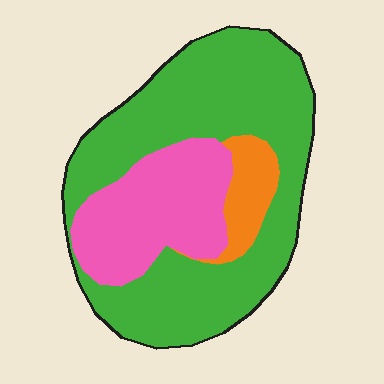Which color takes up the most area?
Green, at roughly 65%.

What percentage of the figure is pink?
Pink covers around 25% of the figure.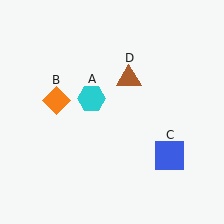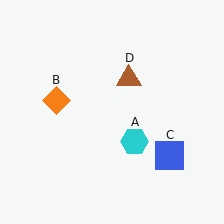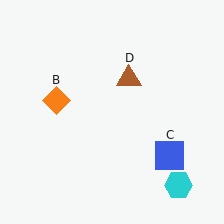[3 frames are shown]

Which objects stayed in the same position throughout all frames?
Orange diamond (object B) and blue square (object C) and brown triangle (object D) remained stationary.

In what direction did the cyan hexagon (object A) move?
The cyan hexagon (object A) moved down and to the right.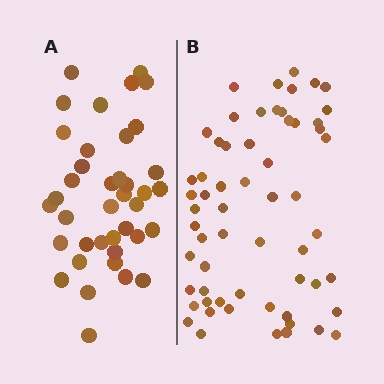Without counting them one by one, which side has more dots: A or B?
Region B (the right region) has more dots.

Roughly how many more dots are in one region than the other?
Region B has approximately 20 more dots than region A.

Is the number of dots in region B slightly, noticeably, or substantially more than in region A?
Region B has substantially more. The ratio is roughly 1.5 to 1.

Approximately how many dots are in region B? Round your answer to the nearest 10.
About 60 dots.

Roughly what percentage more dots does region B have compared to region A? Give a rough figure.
About 55% more.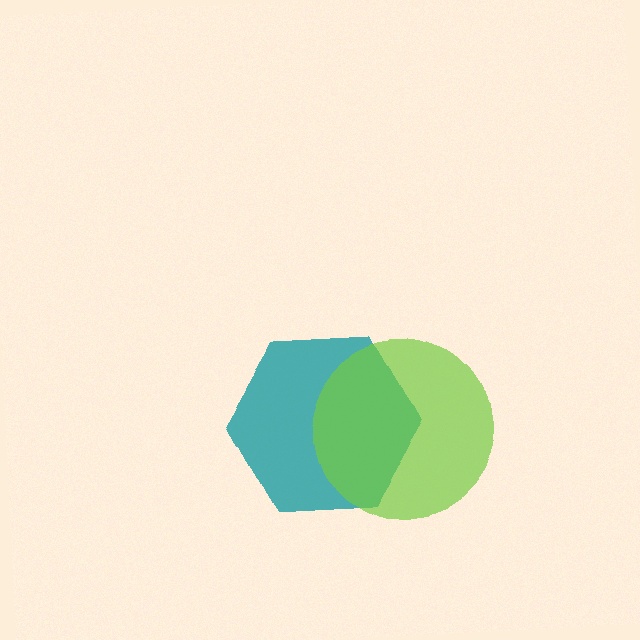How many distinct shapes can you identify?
There are 2 distinct shapes: a teal hexagon, a lime circle.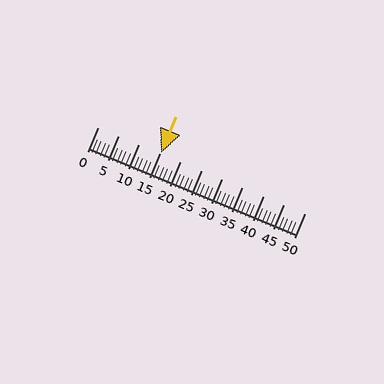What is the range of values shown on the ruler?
The ruler shows values from 0 to 50.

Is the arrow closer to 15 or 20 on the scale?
The arrow is closer to 15.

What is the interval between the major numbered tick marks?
The major tick marks are spaced 5 units apart.